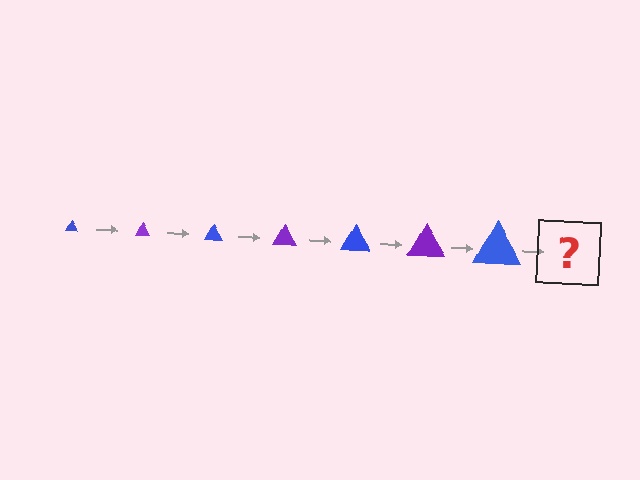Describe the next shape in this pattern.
It should be a purple triangle, larger than the previous one.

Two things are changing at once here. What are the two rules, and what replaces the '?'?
The two rules are that the triangle grows larger each step and the color cycles through blue and purple. The '?' should be a purple triangle, larger than the previous one.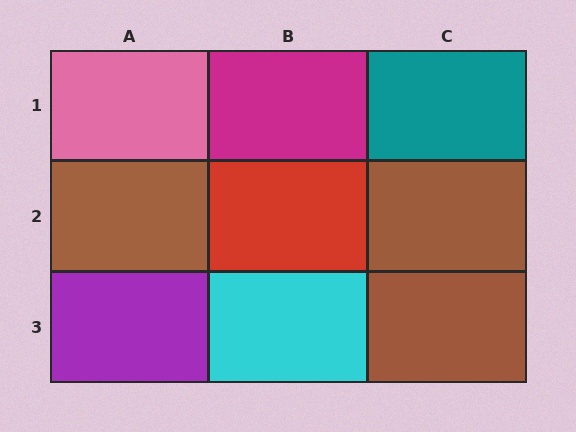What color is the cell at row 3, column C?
Brown.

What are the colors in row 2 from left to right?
Brown, red, brown.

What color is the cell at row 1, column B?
Magenta.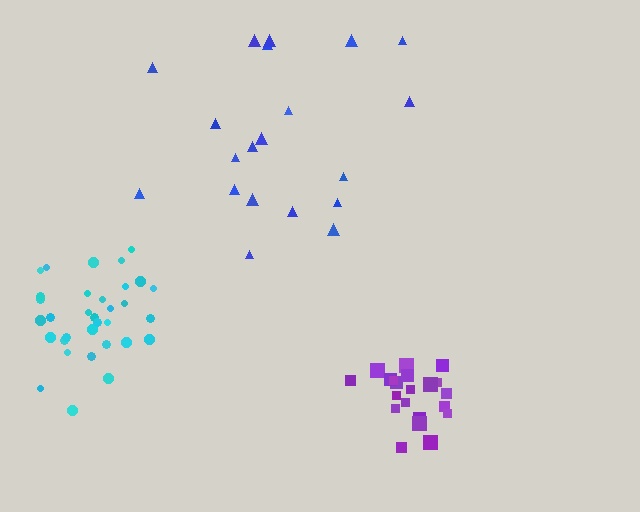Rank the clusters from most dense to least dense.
purple, cyan, blue.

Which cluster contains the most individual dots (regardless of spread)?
Cyan (33).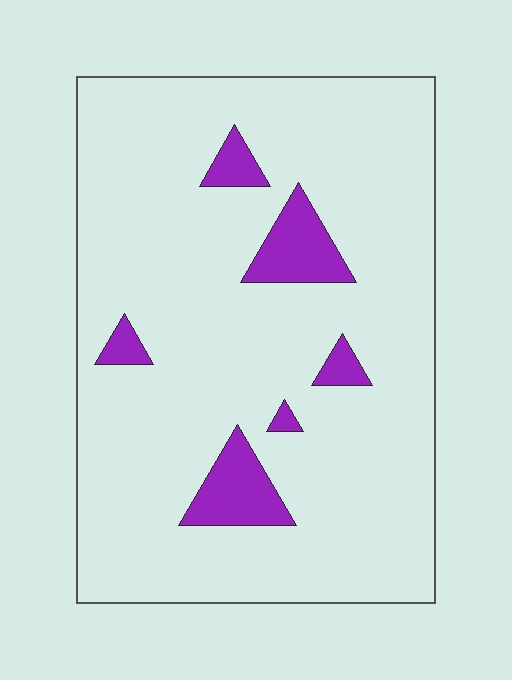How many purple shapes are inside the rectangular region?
6.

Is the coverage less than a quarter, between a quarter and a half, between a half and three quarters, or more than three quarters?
Less than a quarter.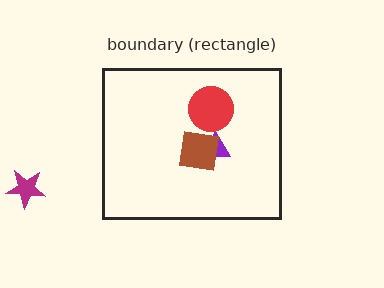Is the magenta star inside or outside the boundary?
Outside.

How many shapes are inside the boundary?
3 inside, 1 outside.